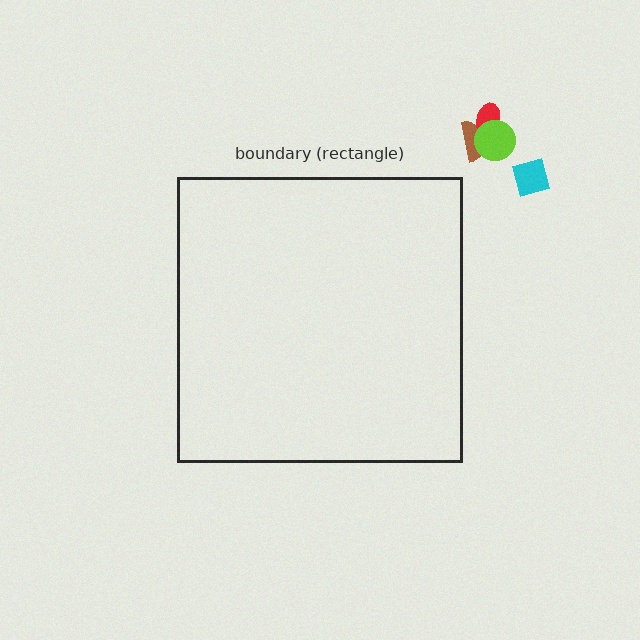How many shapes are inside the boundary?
0 inside, 4 outside.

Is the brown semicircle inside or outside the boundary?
Outside.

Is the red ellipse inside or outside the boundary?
Outside.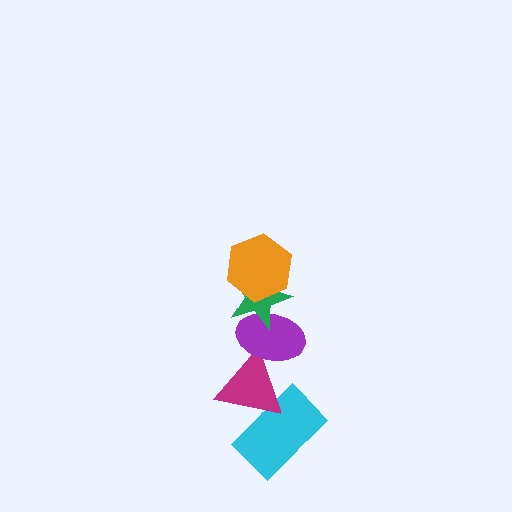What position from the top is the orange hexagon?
The orange hexagon is 1st from the top.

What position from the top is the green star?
The green star is 2nd from the top.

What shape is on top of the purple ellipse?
The green star is on top of the purple ellipse.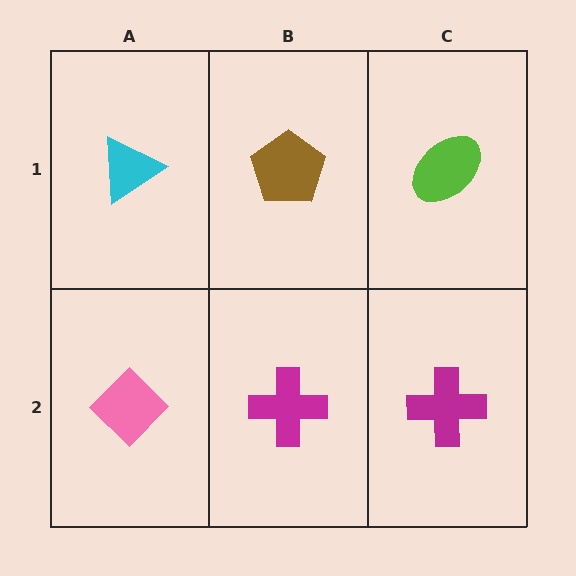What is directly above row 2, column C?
A lime ellipse.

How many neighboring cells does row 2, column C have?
2.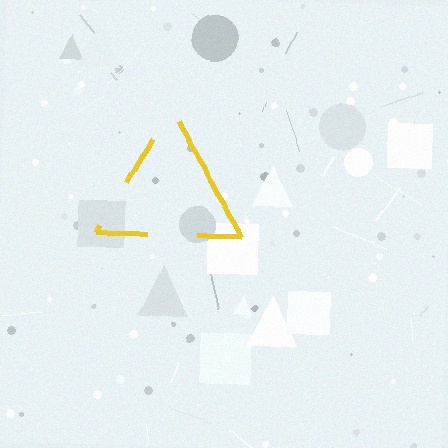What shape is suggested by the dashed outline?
The dashed outline suggests a triangle.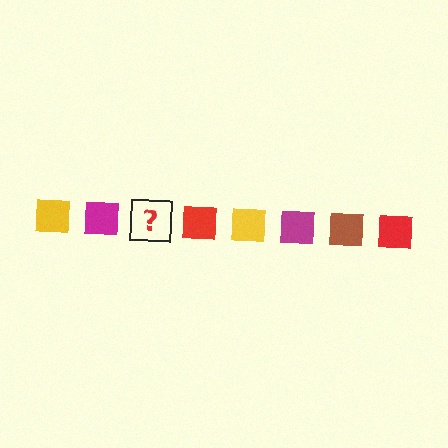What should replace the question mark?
The question mark should be replaced with a brown square.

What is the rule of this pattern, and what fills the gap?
The rule is that the pattern cycles through yellow, magenta, brown, red squares. The gap should be filled with a brown square.